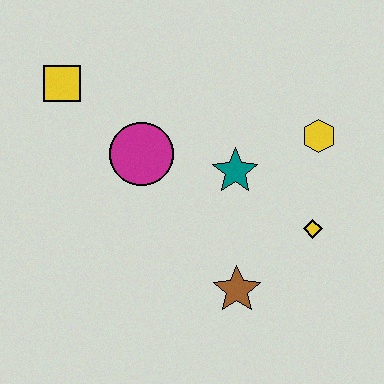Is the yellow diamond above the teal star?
No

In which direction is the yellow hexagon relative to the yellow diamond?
The yellow hexagon is above the yellow diamond.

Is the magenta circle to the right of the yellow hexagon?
No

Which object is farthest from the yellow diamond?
The yellow square is farthest from the yellow diamond.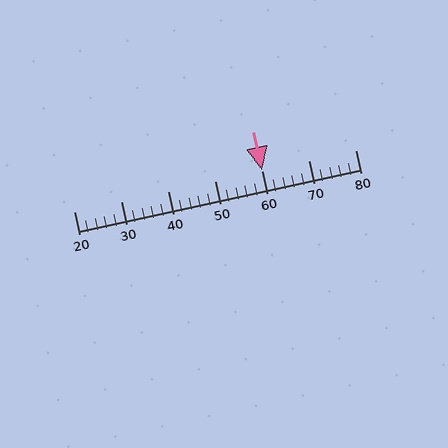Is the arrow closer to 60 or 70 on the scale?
The arrow is closer to 60.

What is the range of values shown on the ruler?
The ruler shows values from 20 to 80.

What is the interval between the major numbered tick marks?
The major tick marks are spaced 10 units apart.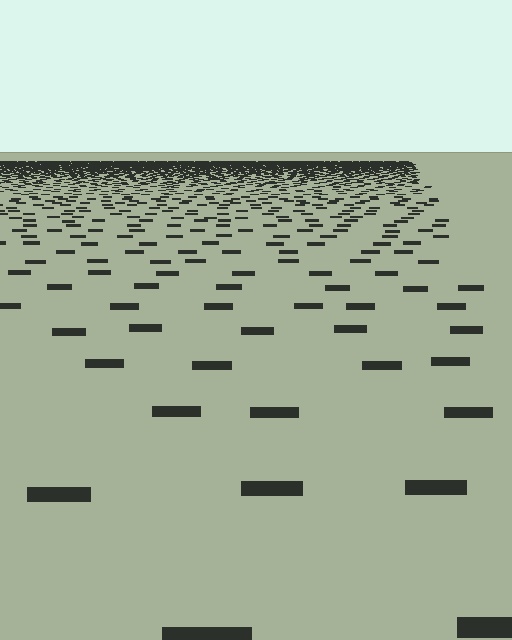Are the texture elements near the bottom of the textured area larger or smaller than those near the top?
Larger. Near the bottom, elements are closer to the viewer and appear at a bigger on-screen size.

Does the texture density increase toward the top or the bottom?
Density increases toward the top.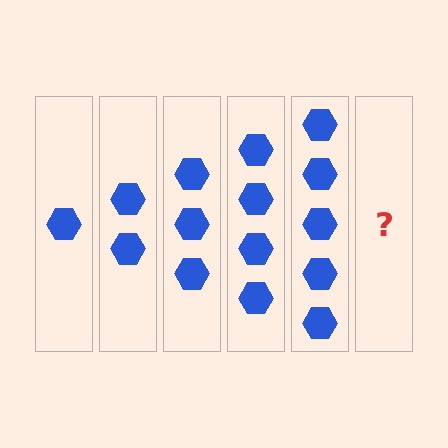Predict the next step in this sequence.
The next step is 6 hexagons.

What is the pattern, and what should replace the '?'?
The pattern is that each step adds one more hexagon. The '?' should be 6 hexagons.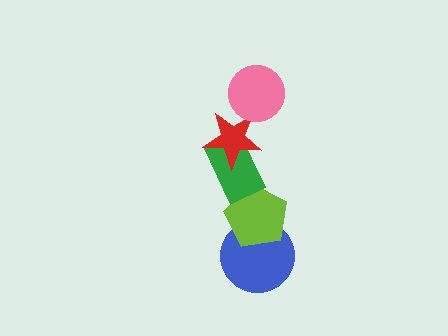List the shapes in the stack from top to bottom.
From top to bottom: the pink circle, the red star, the green rectangle, the lime pentagon, the blue circle.